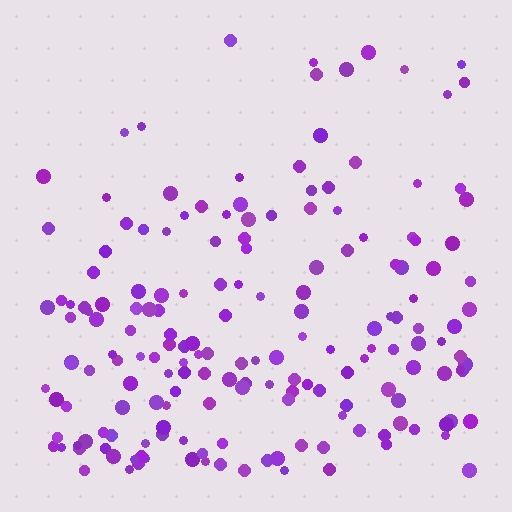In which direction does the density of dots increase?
From top to bottom, with the bottom side densest.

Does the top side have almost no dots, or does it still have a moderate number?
Still a moderate number, just noticeably fewer than the bottom.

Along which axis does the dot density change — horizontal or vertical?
Vertical.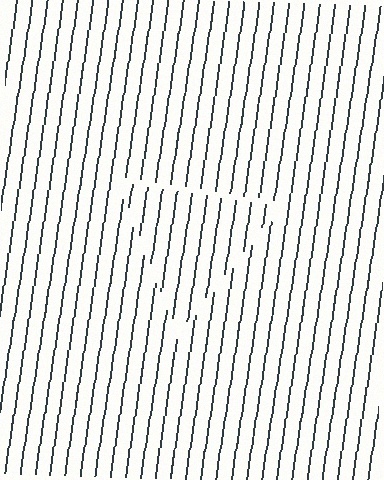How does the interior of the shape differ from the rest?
The interior of the shape contains the same grating, shifted by half a period — the contour is defined by the phase discontinuity where line-ends from the inner and outer gratings abut.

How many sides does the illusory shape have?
3 sides — the line-ends trace a triangle.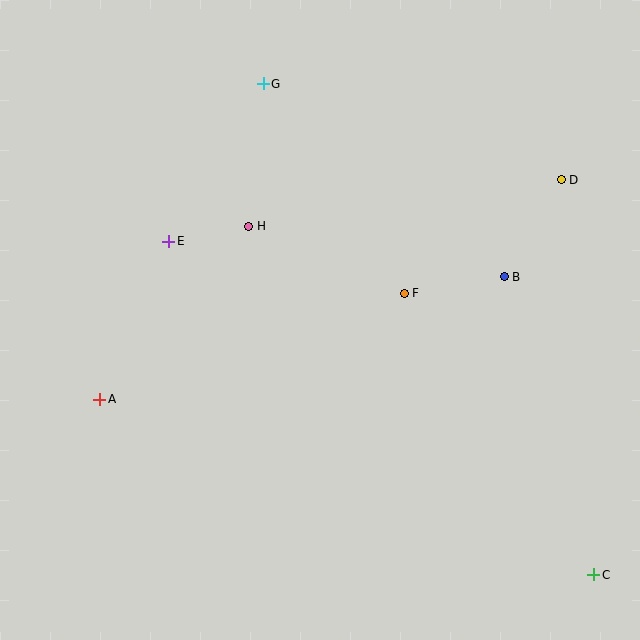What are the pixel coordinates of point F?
Point F is at (404, 293).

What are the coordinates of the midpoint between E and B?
The midpoint between E and B is at (336, 259).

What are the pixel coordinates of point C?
Point C is at (594, 575).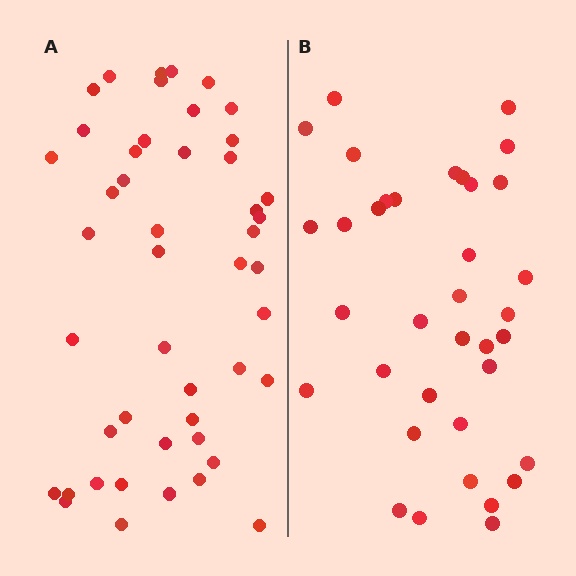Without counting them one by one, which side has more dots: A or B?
Region A (the left region) has more dots.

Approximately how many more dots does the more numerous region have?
Region A has roughly 12 or so more dots than region B.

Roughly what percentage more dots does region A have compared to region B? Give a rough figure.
About 30% more.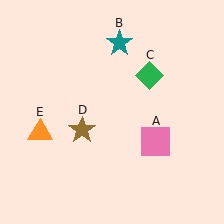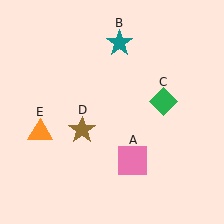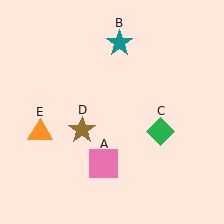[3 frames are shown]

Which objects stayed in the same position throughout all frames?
Teal star (object B) and brown star (object D) and orange triangle (object E) remained stationary.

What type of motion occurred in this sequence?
The pink square (object A), green diamond (object C) rotated clockwise around the center of the scene.